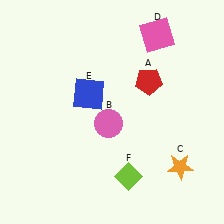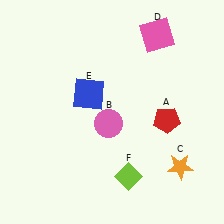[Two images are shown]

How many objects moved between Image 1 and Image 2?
1 object moved between the two images.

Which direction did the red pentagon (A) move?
The red pentagon (A) moved down.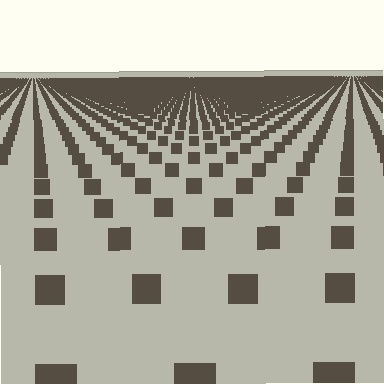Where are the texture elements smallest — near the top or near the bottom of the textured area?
Near the top.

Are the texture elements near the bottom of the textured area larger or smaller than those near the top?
Larger. Near the bottom, elements are closer to the viewer and appear at a bigger on-screen size.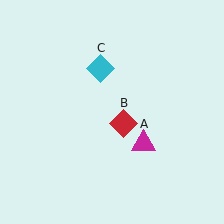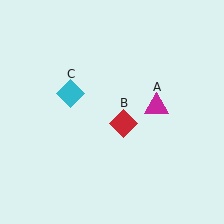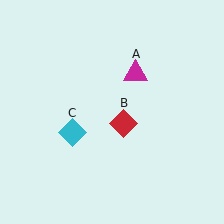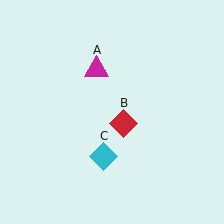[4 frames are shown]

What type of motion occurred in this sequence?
The magenta triangle (object A), cyan diamond (object C) rotated counterclockwise around the center of the scene.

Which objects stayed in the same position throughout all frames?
Red diamond (object B) remained stationary.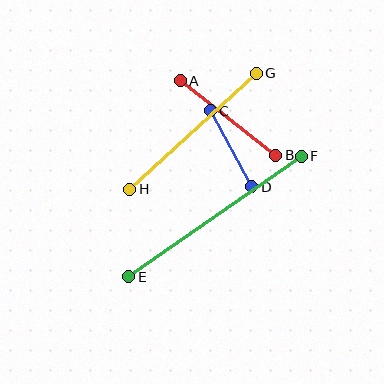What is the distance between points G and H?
The distance is approximately 172 pixels.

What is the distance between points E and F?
The distance is approximately 211 pixels.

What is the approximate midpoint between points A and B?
The midpoint is at approximately (228, 118) pixels.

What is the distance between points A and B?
The distance is approximately 121 pixels.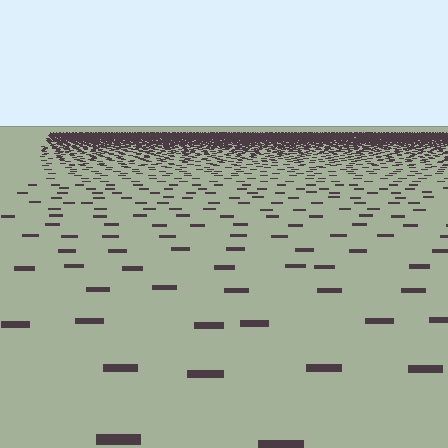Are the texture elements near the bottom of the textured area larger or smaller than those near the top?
Larger. Near the bottom, elements are closer to the viewer and appear at a bigger on-screen size.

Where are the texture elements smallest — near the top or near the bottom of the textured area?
Near the top.